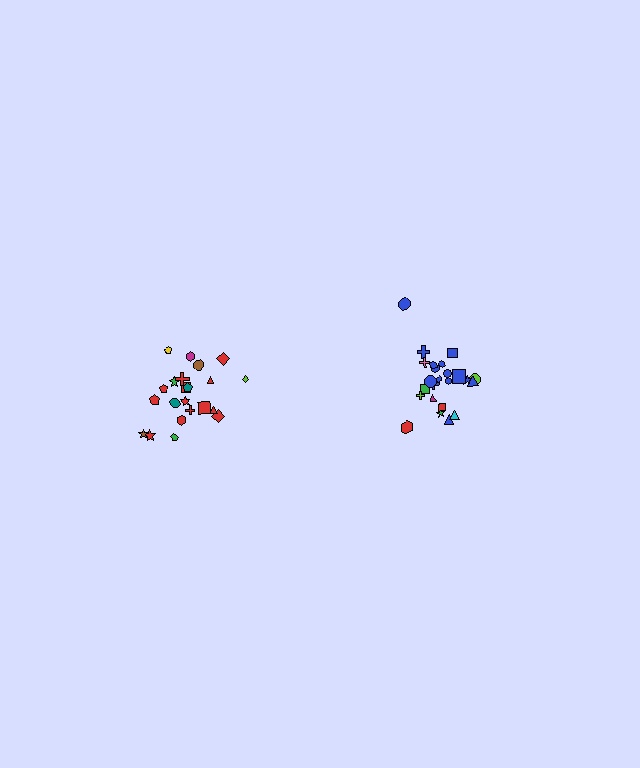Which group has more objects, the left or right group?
The right group.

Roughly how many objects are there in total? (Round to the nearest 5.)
Roughly 45 objects in total.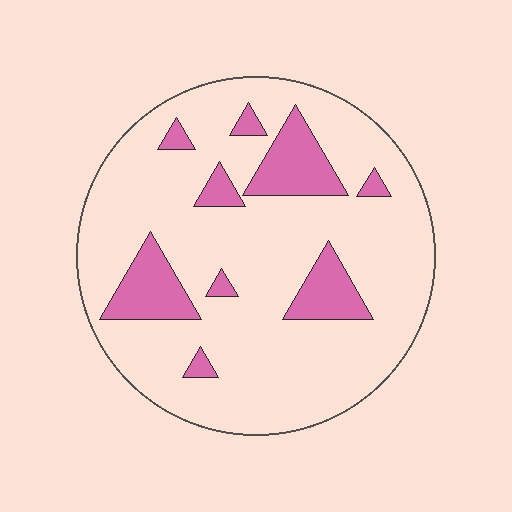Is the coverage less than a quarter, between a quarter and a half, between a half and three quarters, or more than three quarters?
Less than a quarter.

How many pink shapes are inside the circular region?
9.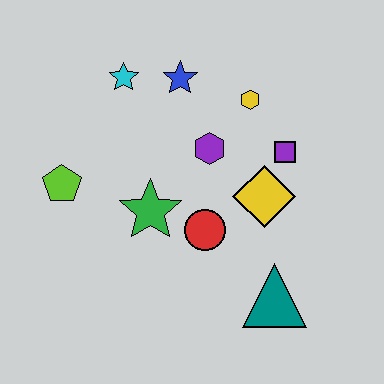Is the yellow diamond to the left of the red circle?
No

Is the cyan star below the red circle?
No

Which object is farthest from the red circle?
The cyan star is farthest from the red circle.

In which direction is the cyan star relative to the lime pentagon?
The cyan star is above the lime pentagon.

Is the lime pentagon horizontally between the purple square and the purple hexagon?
No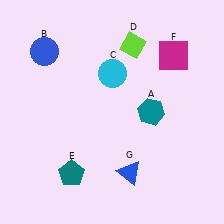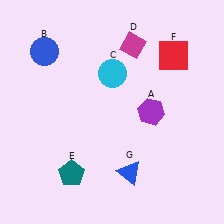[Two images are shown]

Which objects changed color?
A changed from teal to purple. D changed from lime to magenta. F changed from magenta to red.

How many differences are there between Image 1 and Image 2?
There are 3 differences between the two images.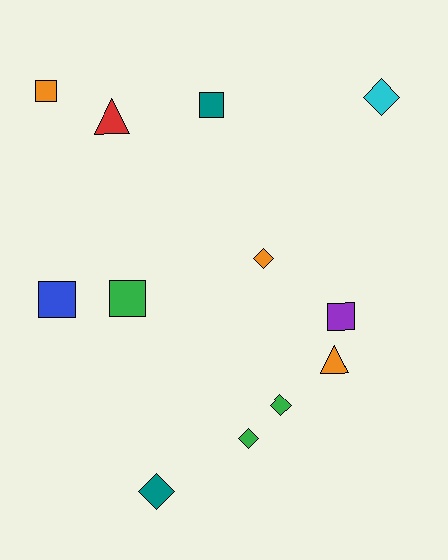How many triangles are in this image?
There are 2 triangles.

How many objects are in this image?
There are 12 objects.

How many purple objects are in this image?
There is 1 purple object.